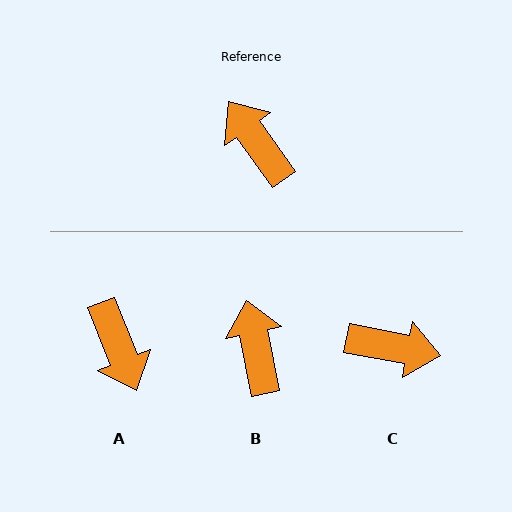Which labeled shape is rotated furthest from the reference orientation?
A, about 166 degrees away.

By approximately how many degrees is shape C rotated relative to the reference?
Approximately 136 degrees clockwise.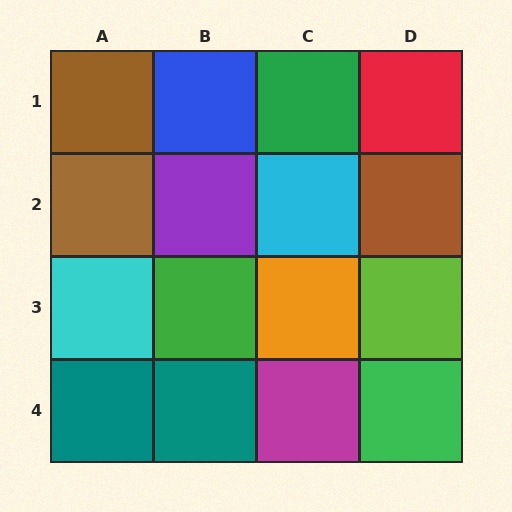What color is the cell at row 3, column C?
Orange.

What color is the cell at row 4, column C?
Magenta.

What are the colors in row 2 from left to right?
Brown, purple, cyan, brown.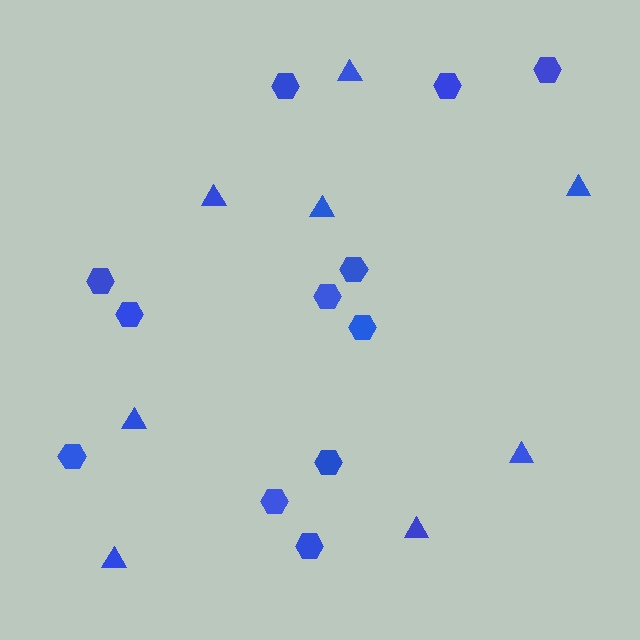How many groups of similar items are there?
There are 2 groups: one group of hexagons (12) and one group of triangles (8).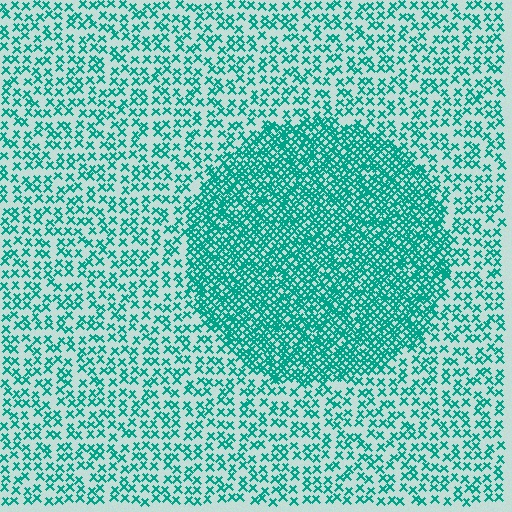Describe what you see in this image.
The image contains small teal elements arranged at two different densities. A circle-shaped region is visible where the elements are more densely packed than the surrounding area.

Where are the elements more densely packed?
The elements are more densely packed inside the circle boundary.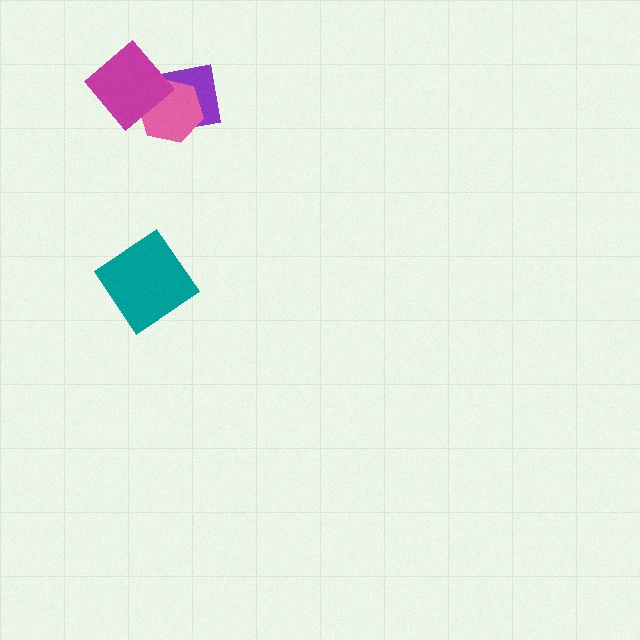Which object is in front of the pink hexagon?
The magenta diamond is in front of the pink hexagon.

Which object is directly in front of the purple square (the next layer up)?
The pink hexagon is directly in front of the purple square.